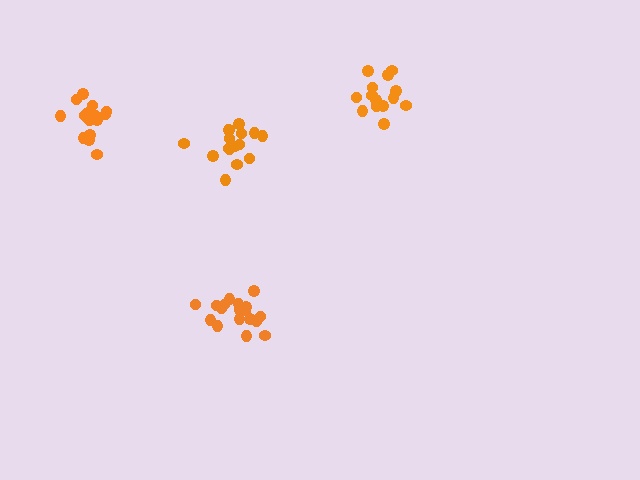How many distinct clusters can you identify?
There are 4 distinct clusters.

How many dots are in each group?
Group 1: 18 dots, Group 2: 17 dots, Group 3: 16 dots, Group 4: 14 dots (65 total).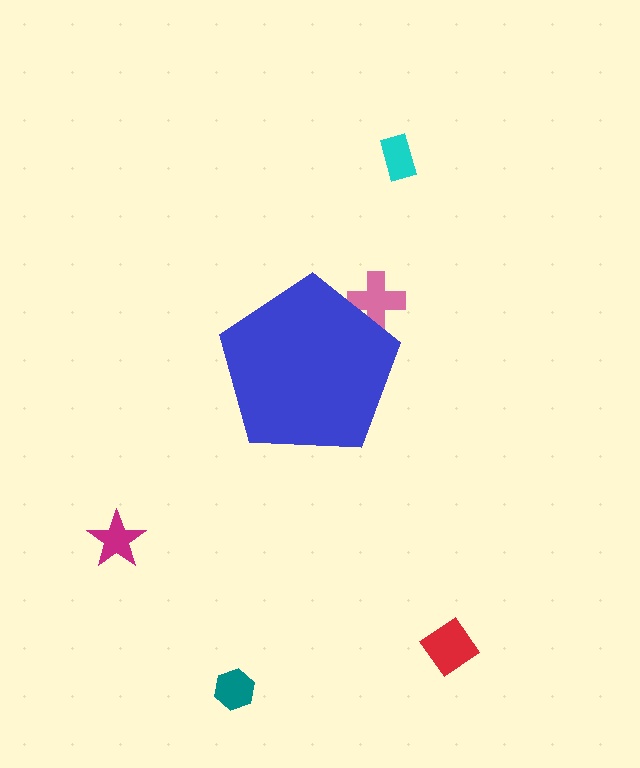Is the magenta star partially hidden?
No, the magenta star is fully visible.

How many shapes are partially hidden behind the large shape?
1 shape is partially hidden.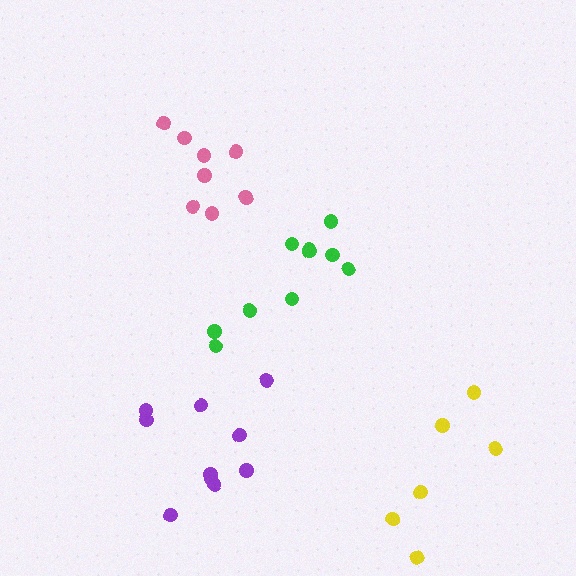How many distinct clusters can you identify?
There are 4 distinct clusters.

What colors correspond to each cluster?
The clusters are colored: yellow, purple, green, pink.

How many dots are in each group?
Group 1: 6 dots, Group 2: 10 dots, Group 3: 10 dots, Group 4: 8 dots (34 total).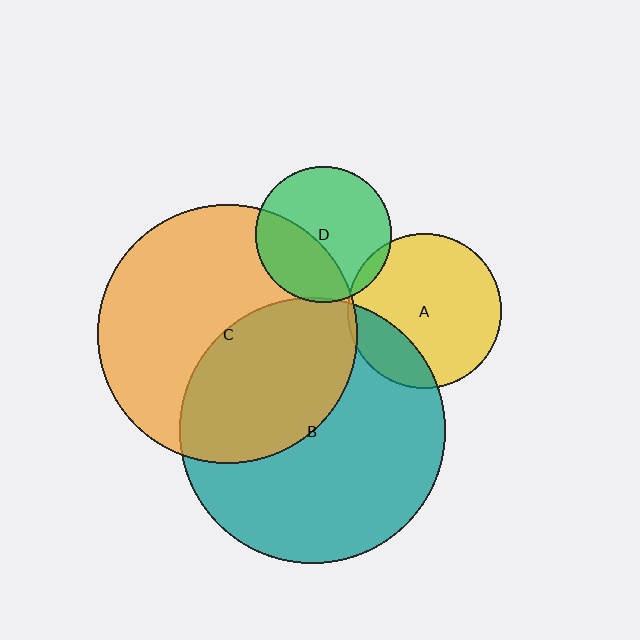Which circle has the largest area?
Circle B (teal).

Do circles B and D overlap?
Yes.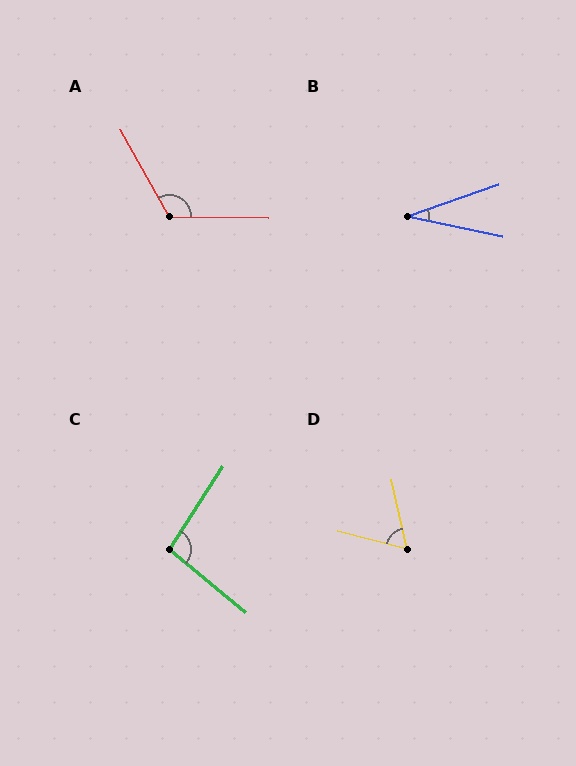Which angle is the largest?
A, at approximately 120 degrees.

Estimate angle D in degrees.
Approximately 63 degrees.